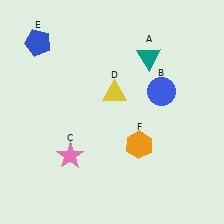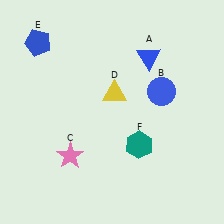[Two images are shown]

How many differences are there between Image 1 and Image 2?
There are 2 differences between the two images.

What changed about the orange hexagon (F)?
In Image 1, F is orange. In Image 2, it changed to teal.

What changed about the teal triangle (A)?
In Image 1, A is teal. In Image 2, it changed to blue.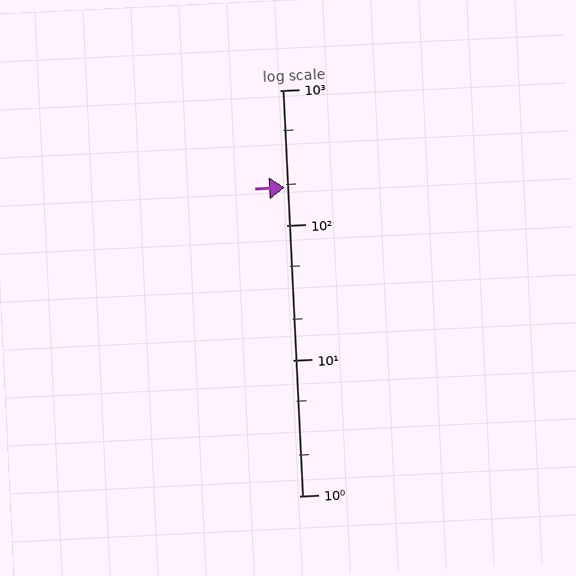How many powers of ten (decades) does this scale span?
The scale spans 3 decades, from 1 to 1000.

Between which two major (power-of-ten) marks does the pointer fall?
The pointer is between 100 and 1000.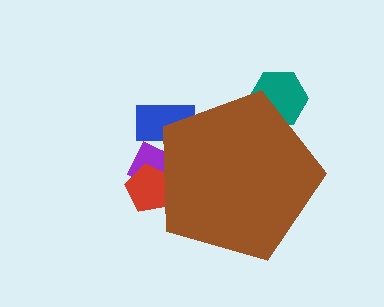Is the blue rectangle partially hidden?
Yes, the blue rectangle is partially hidden behind the brown pentagon.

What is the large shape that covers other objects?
A brown pentagon.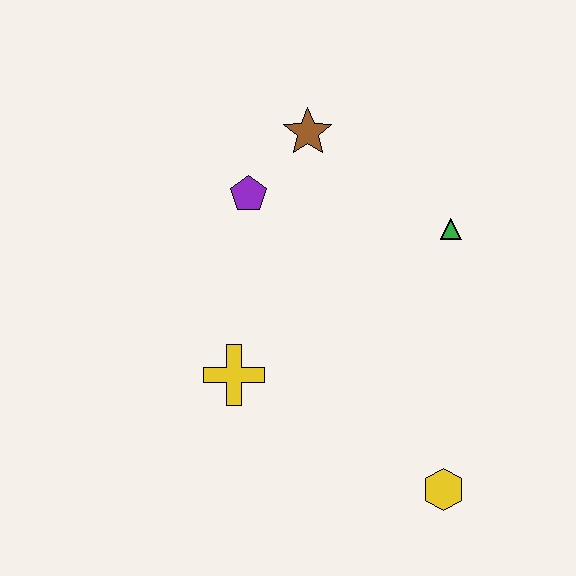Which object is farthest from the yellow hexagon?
The brown star is farthest from the yellow hexagon.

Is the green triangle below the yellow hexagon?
No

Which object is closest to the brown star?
The purple pentagon is closest to the brown star.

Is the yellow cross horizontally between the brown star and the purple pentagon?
No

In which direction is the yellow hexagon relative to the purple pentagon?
The yellow hexagon is below the purple pentagon.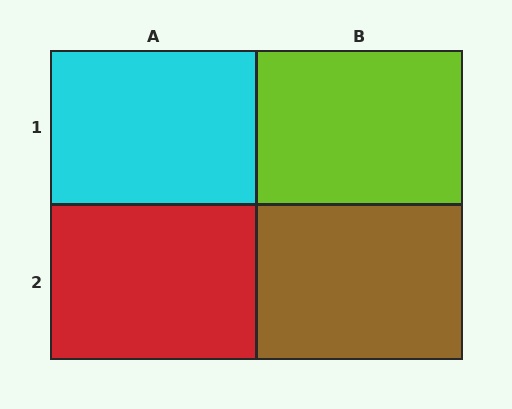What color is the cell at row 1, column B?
Lime.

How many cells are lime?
1 cell is lime.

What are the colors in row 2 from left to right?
Red, brown.